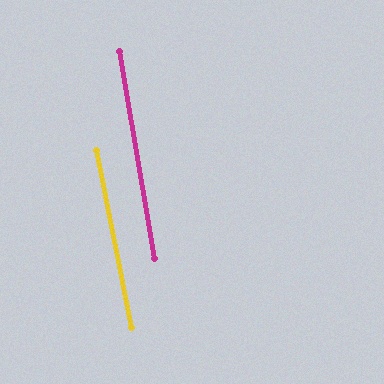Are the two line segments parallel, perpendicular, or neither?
Parallel — their directions differ by only 1.2°.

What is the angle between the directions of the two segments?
Approximately 1 degree.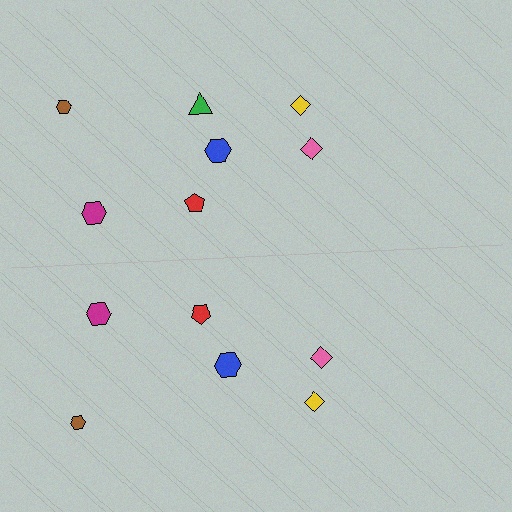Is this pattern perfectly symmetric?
No, the pattern is not perfectly symmetric. A green triangle is missing from the bottom side.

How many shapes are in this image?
There are 13 shapes in this image.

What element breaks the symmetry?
A green triangle is missing from the bottom side.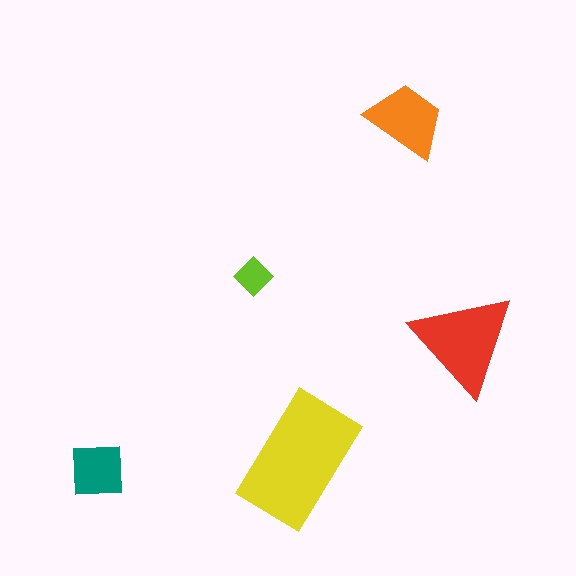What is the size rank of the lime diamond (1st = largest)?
5th.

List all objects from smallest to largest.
The lime diamond, the teal square, the orange trapezoid, the red triangle, the yellow rectangle.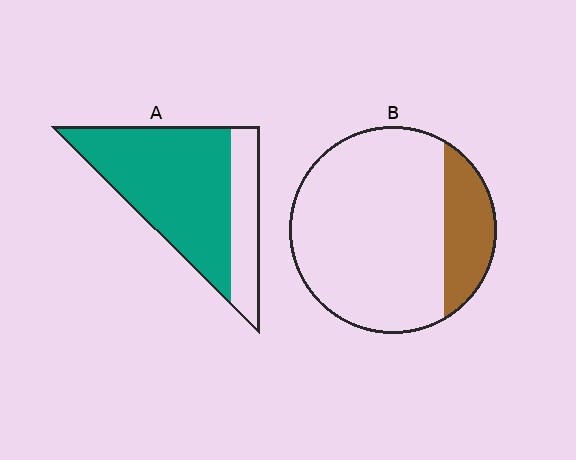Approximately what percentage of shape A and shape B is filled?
A is approximately 75% and B is approximately 20%.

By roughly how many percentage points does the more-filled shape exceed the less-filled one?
By roughly 55 percentage points (A over B).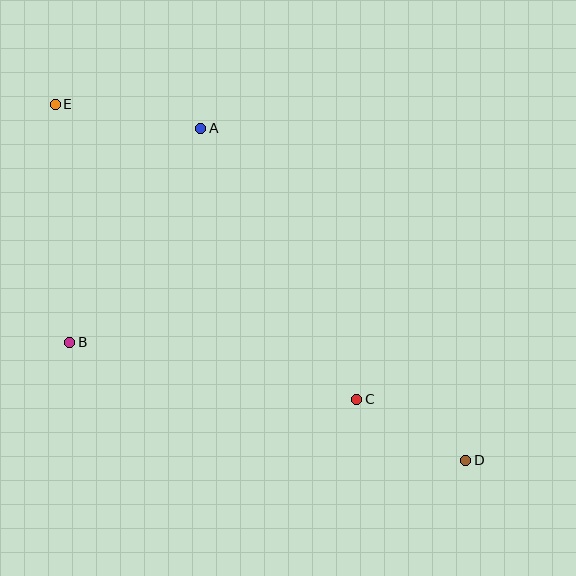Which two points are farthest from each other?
Points D and E are farthest from each other.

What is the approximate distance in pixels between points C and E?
The distance between C and E is approximately 422 pixels.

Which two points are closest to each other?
Points C and D are closest to each other.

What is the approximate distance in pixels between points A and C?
The distance between A and C is approximately 313 pixels.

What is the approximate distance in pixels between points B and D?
The distance between B and D is approximately 413 pixels.